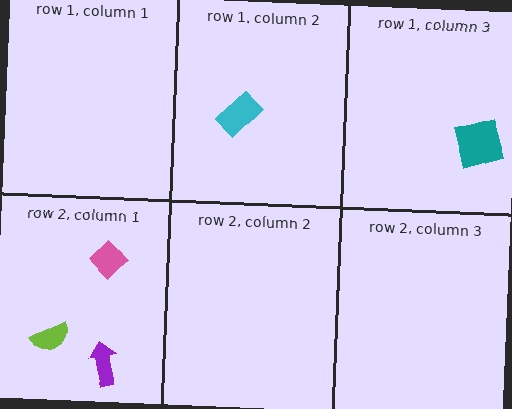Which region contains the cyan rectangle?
The row 1, column 2 region.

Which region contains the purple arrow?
The row 2, column 1 region.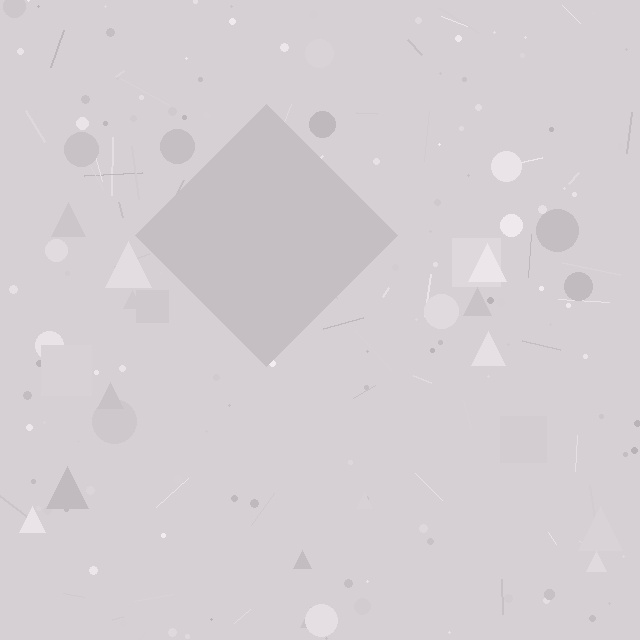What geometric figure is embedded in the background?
A diamond is embedded in the background.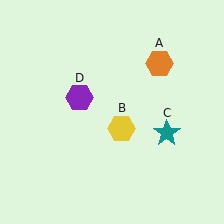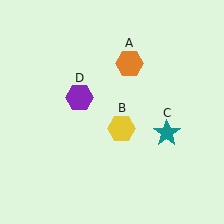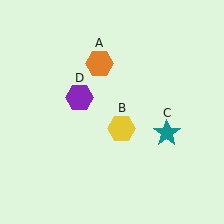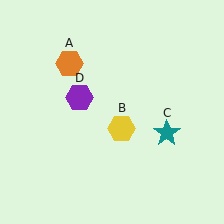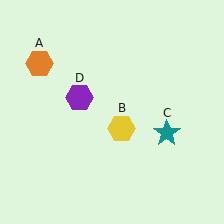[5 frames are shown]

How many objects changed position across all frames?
1 object changed position: orange hexagon (object A).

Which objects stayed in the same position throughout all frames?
Yellow hexagon (object B) and teal star (object C) and purple hexagon (object D) remained stationary.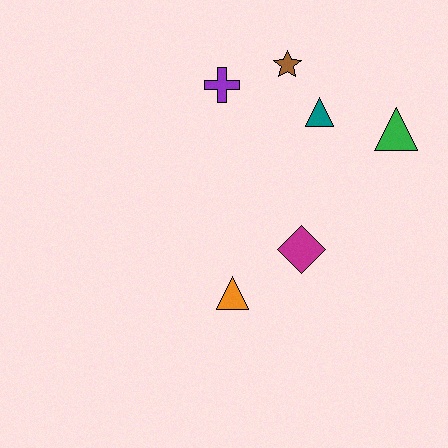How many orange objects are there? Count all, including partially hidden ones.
There is 1 orange object.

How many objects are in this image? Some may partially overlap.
There are 6 objects.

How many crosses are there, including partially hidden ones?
There is 1 cross.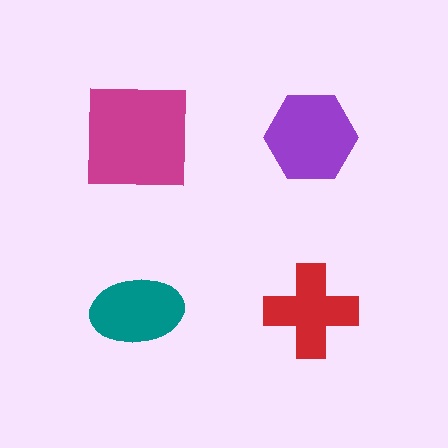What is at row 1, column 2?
A purple hexagon.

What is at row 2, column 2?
A red cross.